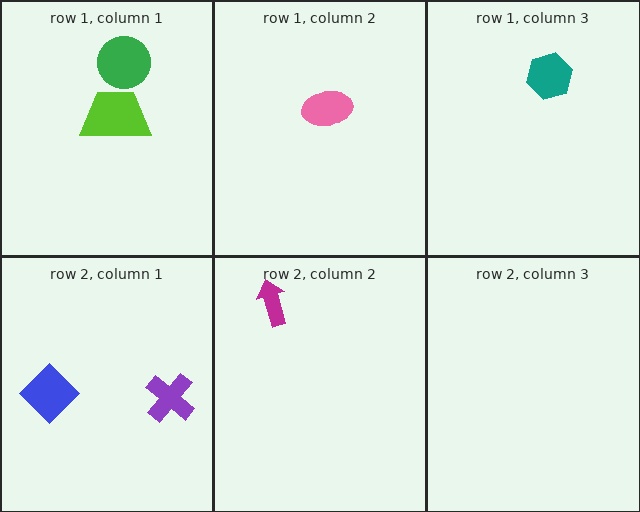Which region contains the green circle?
The row 1, column 1 region.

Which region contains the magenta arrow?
The row 2, column 2 region.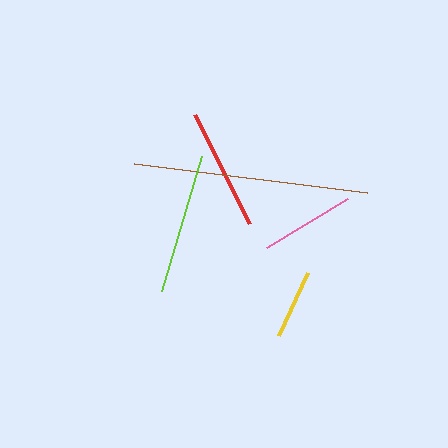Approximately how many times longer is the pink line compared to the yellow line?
The pink line is approximately 1.4 times the length of the yellow line.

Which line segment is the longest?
The brown line is the longest at approximately 235 pixels.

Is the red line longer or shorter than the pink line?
The red line is longer than the pink line.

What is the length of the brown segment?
The brown segment is approximately 235 pixels long.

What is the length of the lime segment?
The lime segment is approximately 141 pixels long.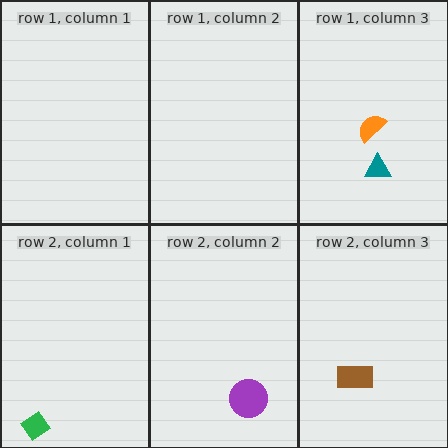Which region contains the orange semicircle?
The row 1, column 3 region.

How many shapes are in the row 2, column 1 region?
1.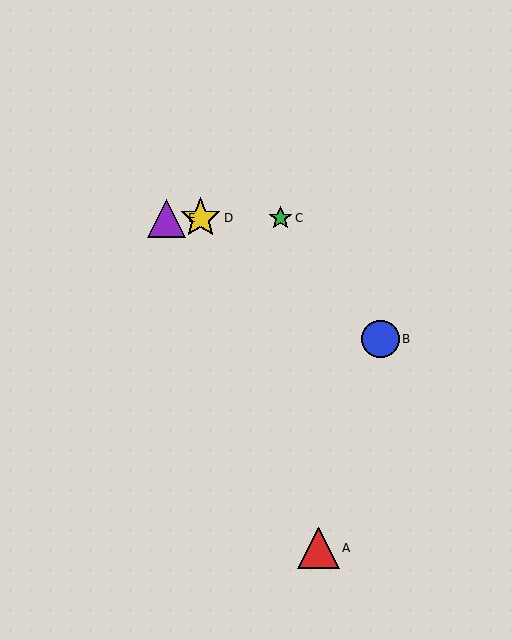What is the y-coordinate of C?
Object C is at y≈218.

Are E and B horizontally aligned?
No, E is at y≈218 and B is at y≈339.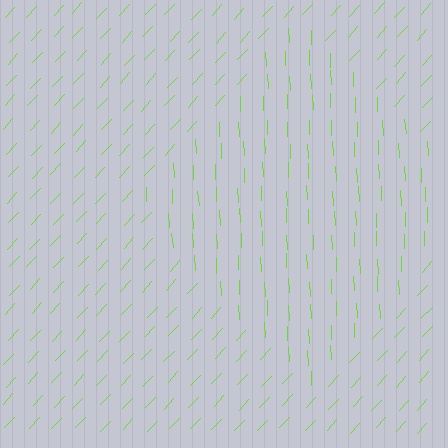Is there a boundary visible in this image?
Yes, there is a texture boundary formed by a change in line orientation.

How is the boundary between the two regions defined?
The boundary is defined purely by a change in line orientation (approximately 45 degrees difference). All lines are the same color and thickness.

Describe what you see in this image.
The image is filled with small lime line segments. A diamond region in the image has lines oriented differently from the surrounding lines, creating a visible texture boundary.